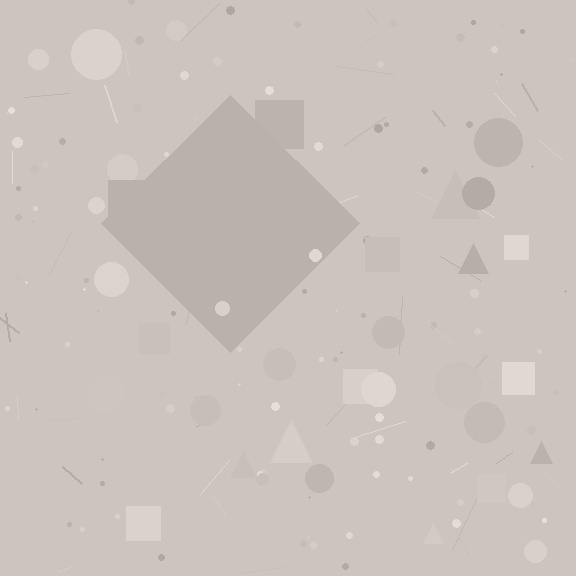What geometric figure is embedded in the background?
A diamond is embedded in the background.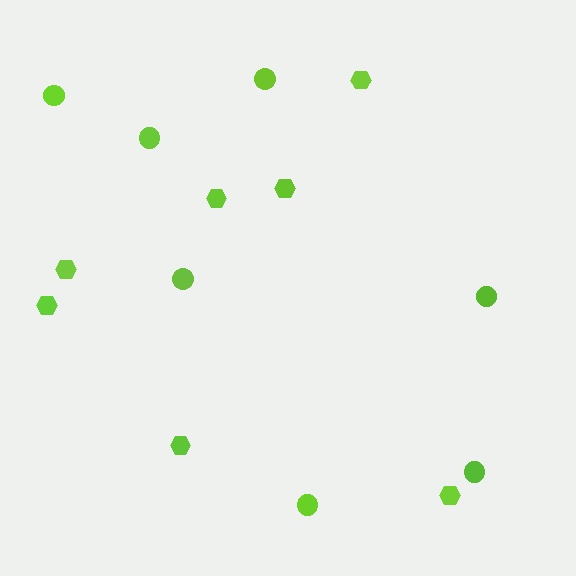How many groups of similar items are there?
There are 2 groups: one group of hexagons (7) and one group of circles (7).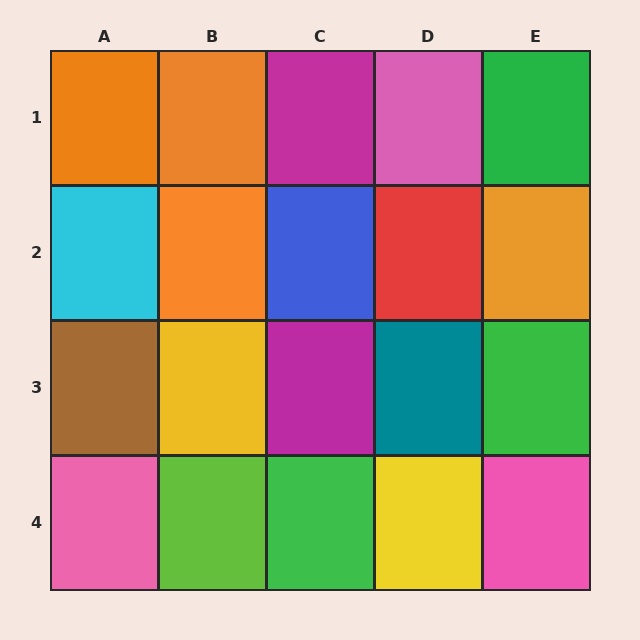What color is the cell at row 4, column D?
Yellow.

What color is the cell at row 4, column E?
Pink.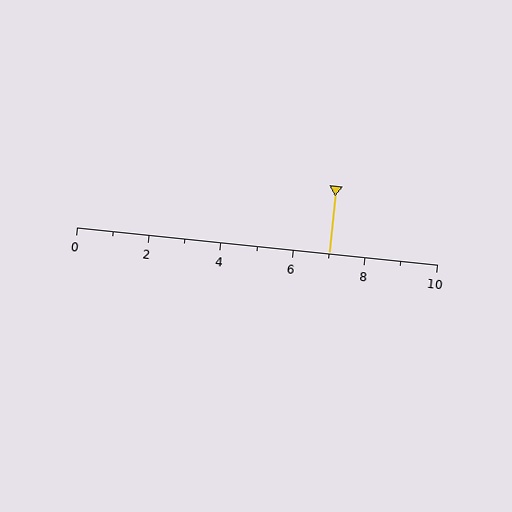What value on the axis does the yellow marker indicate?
The marker indicates approximately 7.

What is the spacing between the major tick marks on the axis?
The major ticks are spaced 2 apart.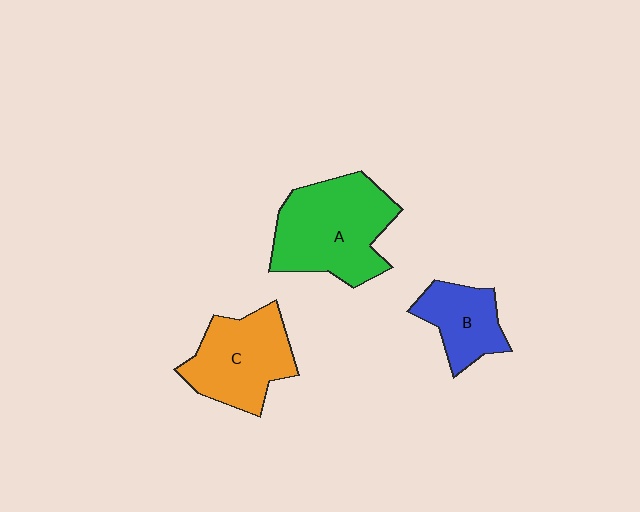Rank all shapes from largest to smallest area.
From largest to smallest: A (green), C (orange), B (blue).